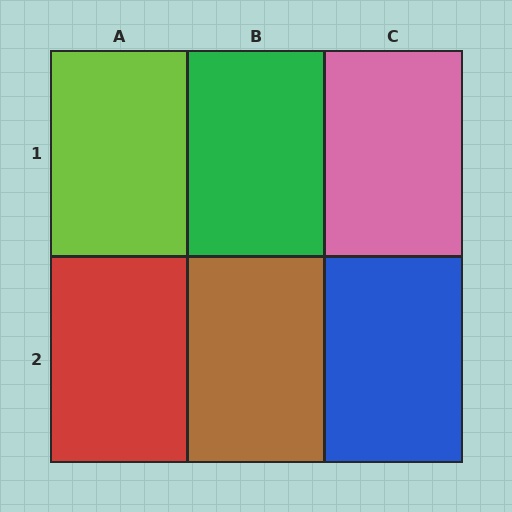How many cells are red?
1 cell is red.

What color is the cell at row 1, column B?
Green.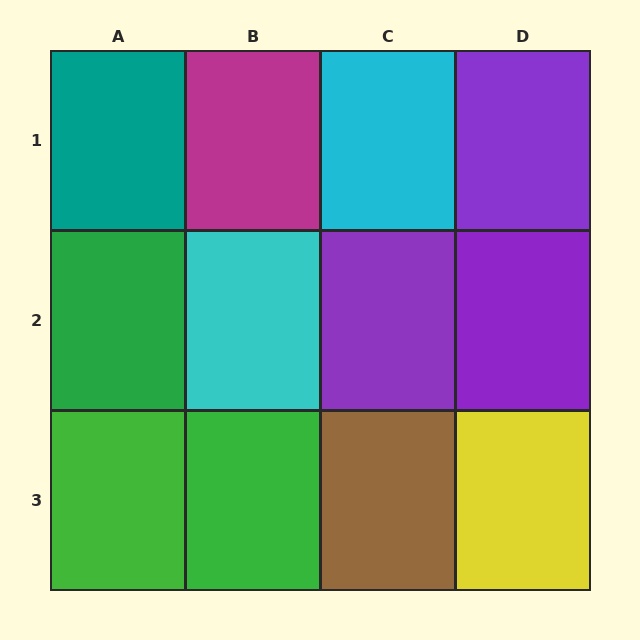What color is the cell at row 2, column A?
Green.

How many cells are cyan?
2 cells are cyan.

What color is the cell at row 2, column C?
Purple.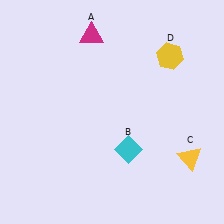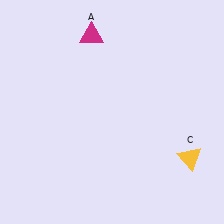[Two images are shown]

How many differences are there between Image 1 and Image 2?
There are 2 differences between the two images.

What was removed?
The cyan diamond (B), the yellow hexagon (D) were removed in Image 2.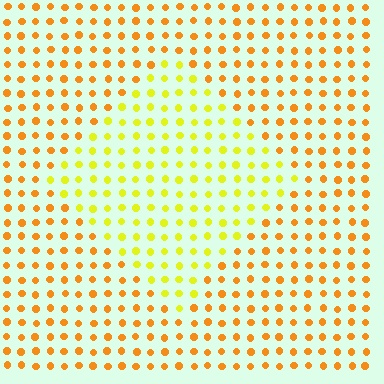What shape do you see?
I see a diamond.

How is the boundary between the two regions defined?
The boundary is defined purely by a slight shift in hue (about 34 degrees). Spacing, size, and orientation are identical on both sides.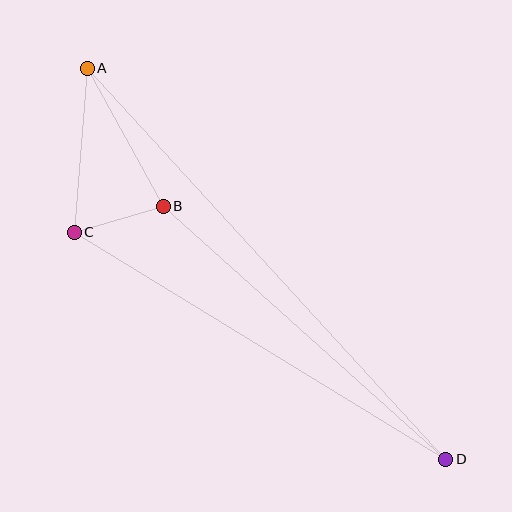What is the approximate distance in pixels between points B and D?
The distance between B and D is approximately 379 pixels.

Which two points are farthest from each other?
Points A and D are farthest from each other.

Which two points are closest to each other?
Points B and C are closest to each other.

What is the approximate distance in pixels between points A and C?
The distance between A and C is approximately 165 pixels.